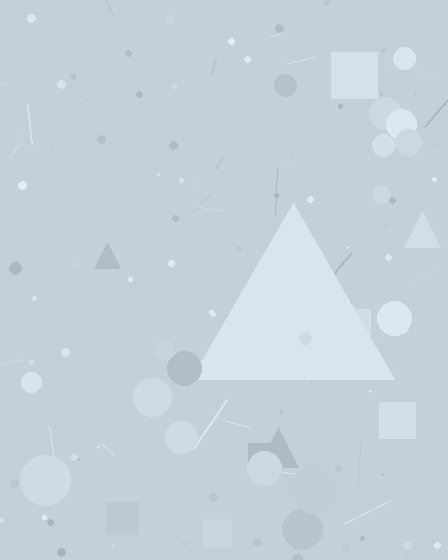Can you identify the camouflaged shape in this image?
The camouflaged shape is a triangle.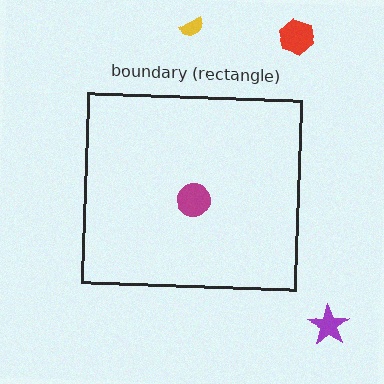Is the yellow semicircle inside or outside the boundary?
Outside.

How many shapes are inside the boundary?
1 inside, 3 outside.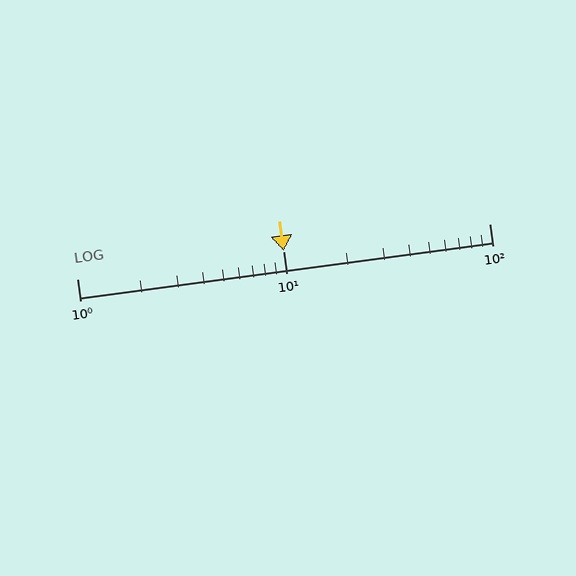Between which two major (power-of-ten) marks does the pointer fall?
The pointer is between 10 and 100.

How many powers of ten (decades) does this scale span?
The scale spans 2 decades, from 1 to 100.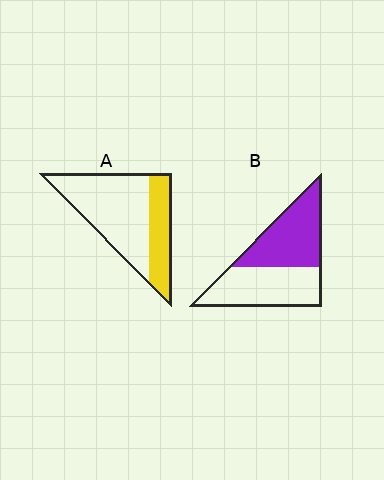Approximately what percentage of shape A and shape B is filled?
A is approximately 30% and B is approximately 50%.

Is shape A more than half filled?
No.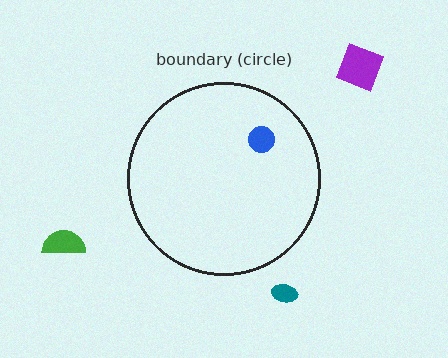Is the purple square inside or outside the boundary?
Outside.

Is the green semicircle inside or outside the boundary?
Outside.